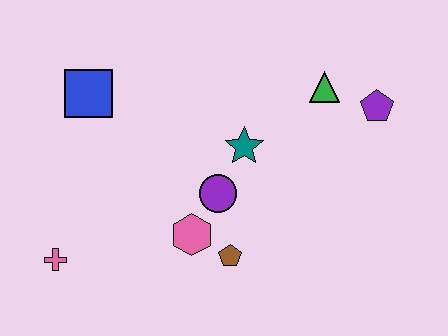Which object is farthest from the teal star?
The pink cross is farthest from the teal star.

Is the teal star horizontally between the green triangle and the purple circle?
Yes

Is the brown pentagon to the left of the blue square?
No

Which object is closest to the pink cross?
The pink hexagon is closest to the pink cross.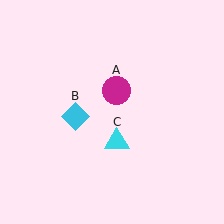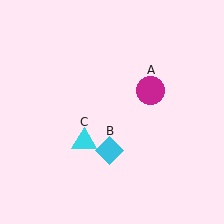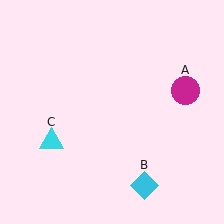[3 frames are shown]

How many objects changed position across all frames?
3 objects changed position: magenta circle (object A), cyan diamond (object B), cyan triangle (object C).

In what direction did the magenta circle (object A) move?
The magenta circle (object A) moved right.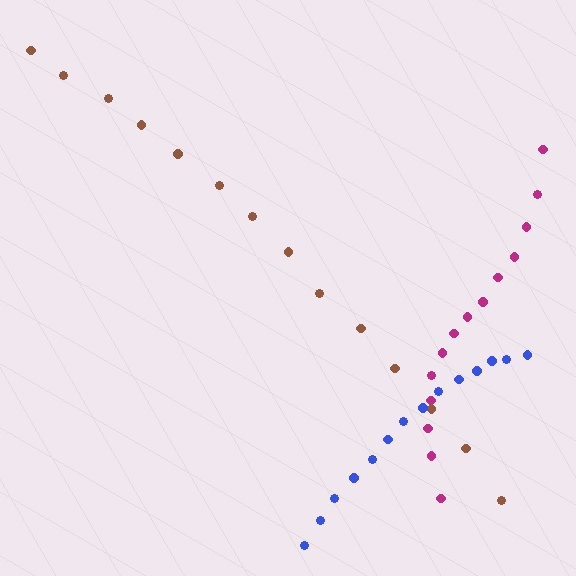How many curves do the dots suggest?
There are 3 distinct paths.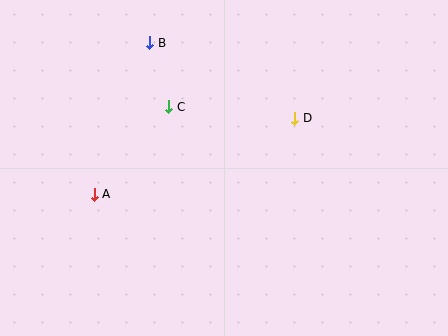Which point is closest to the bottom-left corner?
Point A is closest to the bottom-left corner.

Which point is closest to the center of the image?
Point C at (169, 107) is closest to the center.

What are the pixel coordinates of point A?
Point A is at (94, 194).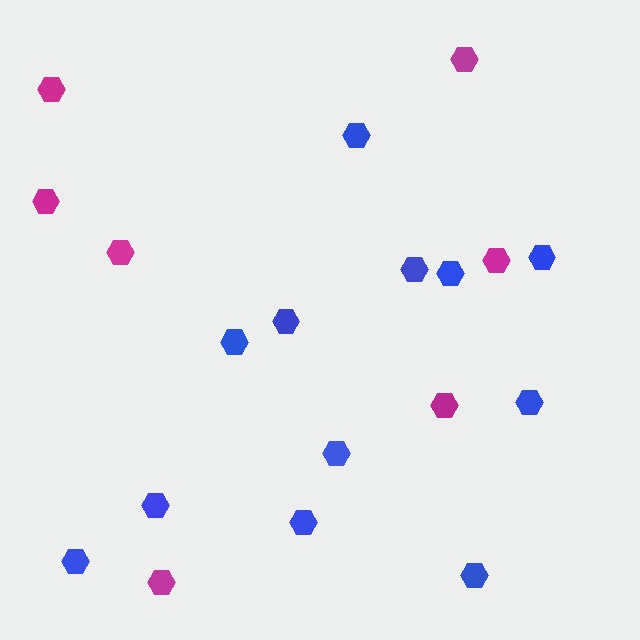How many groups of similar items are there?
There are 2 groups: one group of magenta hexagons (7) and one group of blue hexagons (12).